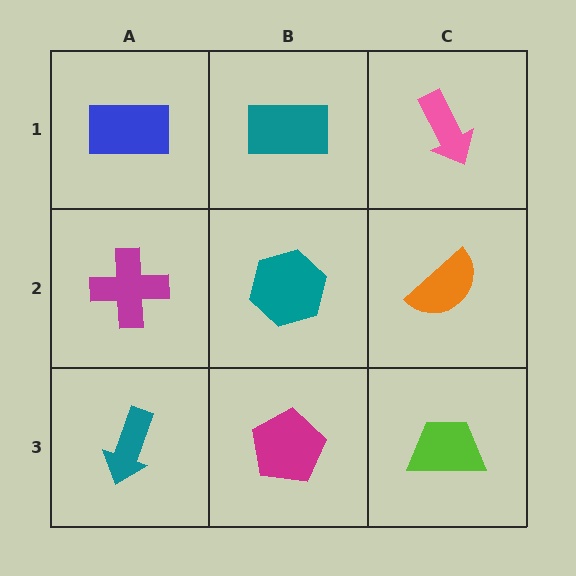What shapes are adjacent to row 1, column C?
An orange semicircle (row 2, column C), a teal rectangle (row 1, column B).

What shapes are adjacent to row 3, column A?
A magenta cross (row 2, column A), a magenta pentagon (row 3, column B).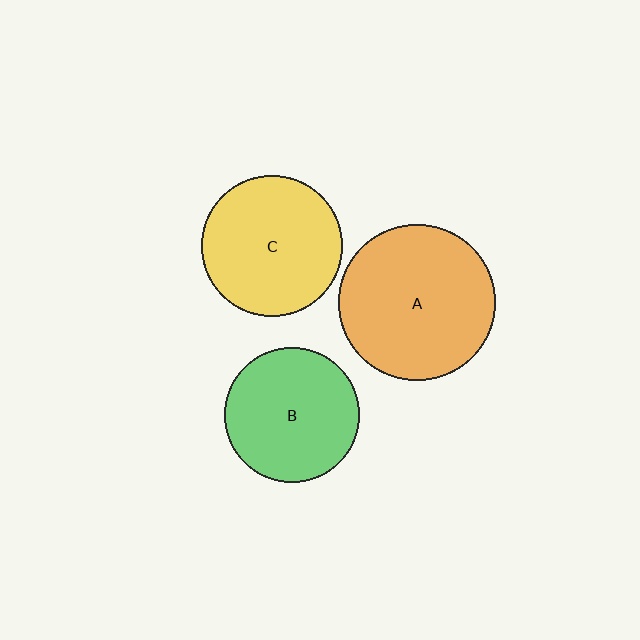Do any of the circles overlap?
No, none of the circles overlap.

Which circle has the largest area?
Circle A (orange).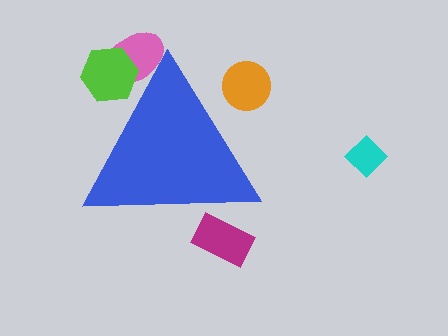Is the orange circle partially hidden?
Yes, the orange circle is partially hidden behind the blue triangle.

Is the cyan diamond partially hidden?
No, the cyan diamond is fully visible.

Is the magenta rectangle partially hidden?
Yes, the magenta rectangle is partially hidden behind the blue triangle.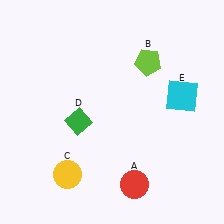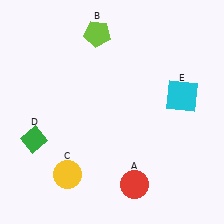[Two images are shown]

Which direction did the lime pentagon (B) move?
The lime pentagon (B) moved left.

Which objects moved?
The objects that moved are: the lime pentagon (B), the green diamond (D).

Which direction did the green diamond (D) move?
The green diamond (D) moved left.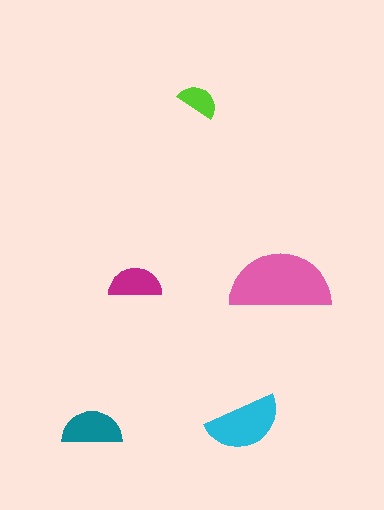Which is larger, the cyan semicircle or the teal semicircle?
The cyan one.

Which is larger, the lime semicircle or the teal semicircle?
The teal one.